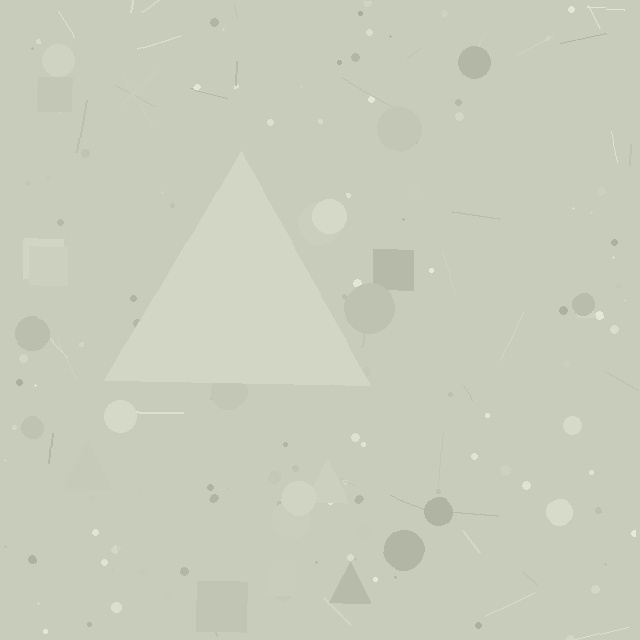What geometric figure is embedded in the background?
A triangle is embedded in the background.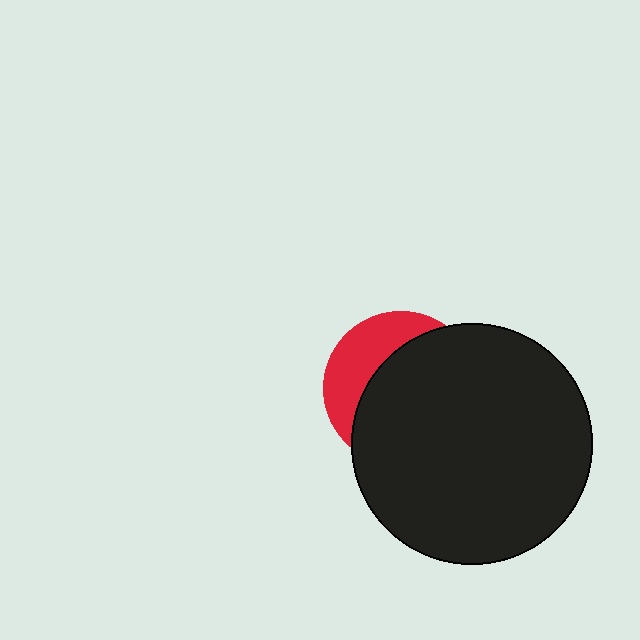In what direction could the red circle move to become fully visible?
The red circle could move toward the upper-left. That would shift it out from behind the black circle entirely.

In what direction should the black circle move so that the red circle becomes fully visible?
The black circle should move toward the lower-right. That is the shortest direction to clear the overlap and leave the red circle fully visible.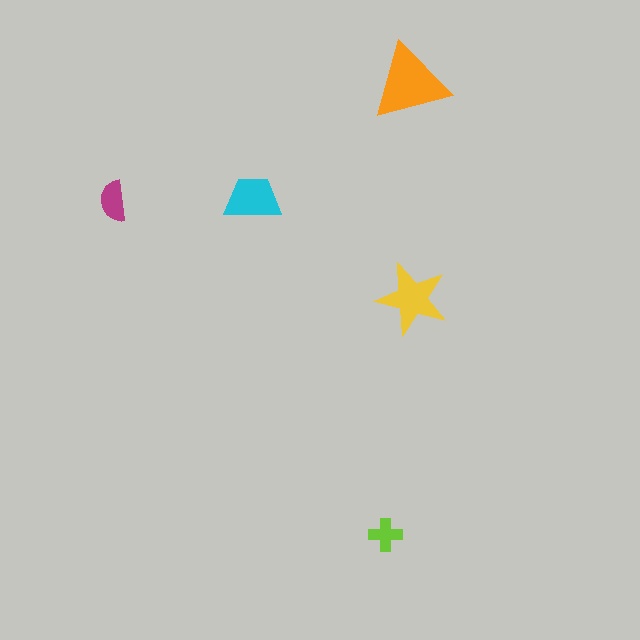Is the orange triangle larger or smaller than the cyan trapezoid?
Larger.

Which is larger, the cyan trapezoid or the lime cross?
The cyan trapezoid.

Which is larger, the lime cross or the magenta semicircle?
The magenta semicircle.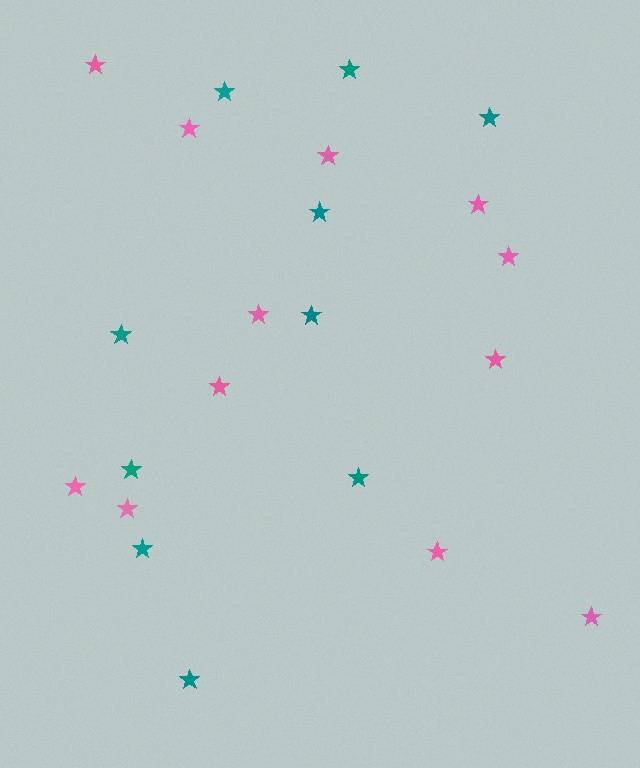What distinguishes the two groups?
There are 2 groups: one group of pink stars (12) and one group of teal stars (10).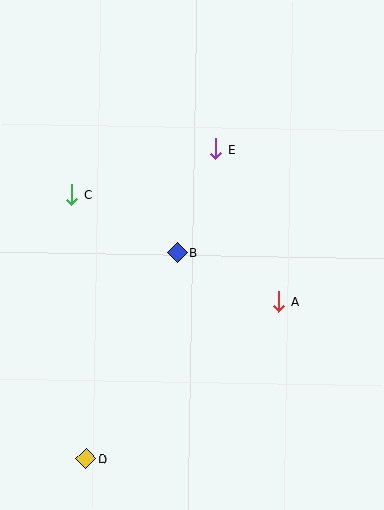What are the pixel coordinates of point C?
Point C is at (72, 194).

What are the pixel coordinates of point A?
Point A is at (279, 301).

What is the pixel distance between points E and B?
The distance between E and B is 110 pixels.